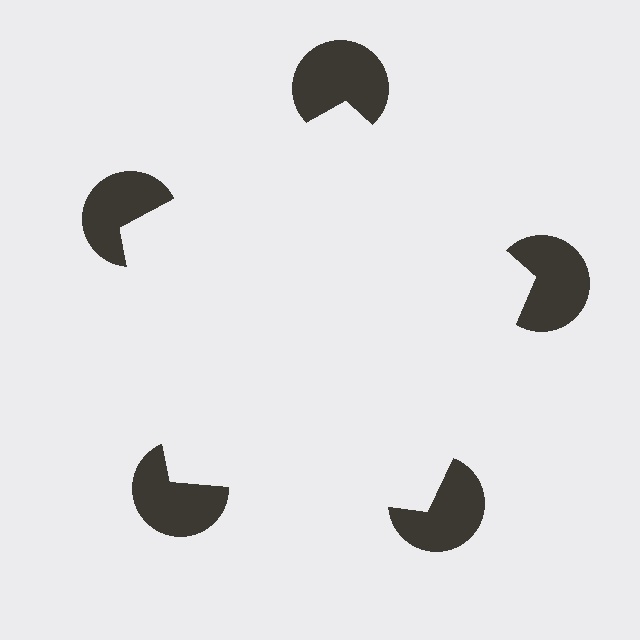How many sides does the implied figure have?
5 sides.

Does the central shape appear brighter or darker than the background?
It typically appears slightly brighter than the background, even though no actual brightness change is drawn.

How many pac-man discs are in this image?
There are 5 — one at each vertex of the illusory pentagon.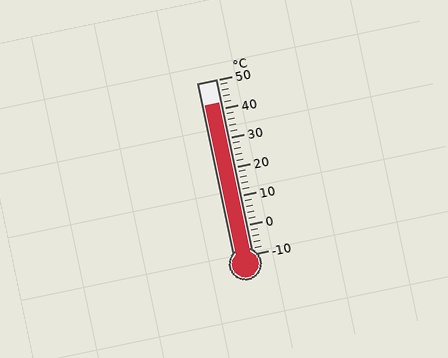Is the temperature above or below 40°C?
The temperature is above 40°C.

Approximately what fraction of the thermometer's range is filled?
The thermometer is filled to approximately 85% of its range.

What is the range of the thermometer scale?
The thermometer scale ranges from -10°C to 50°C.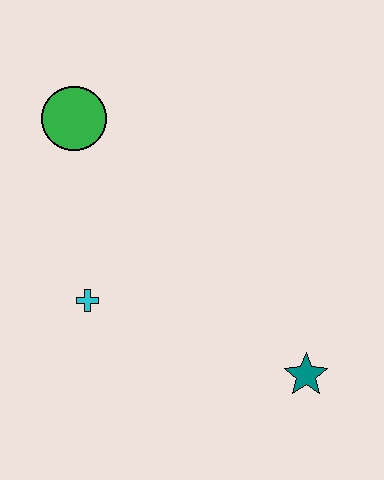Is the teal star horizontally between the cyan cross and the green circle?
No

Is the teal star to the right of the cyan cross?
Yes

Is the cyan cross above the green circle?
No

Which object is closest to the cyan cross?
The green circle is closest to the cyan cross.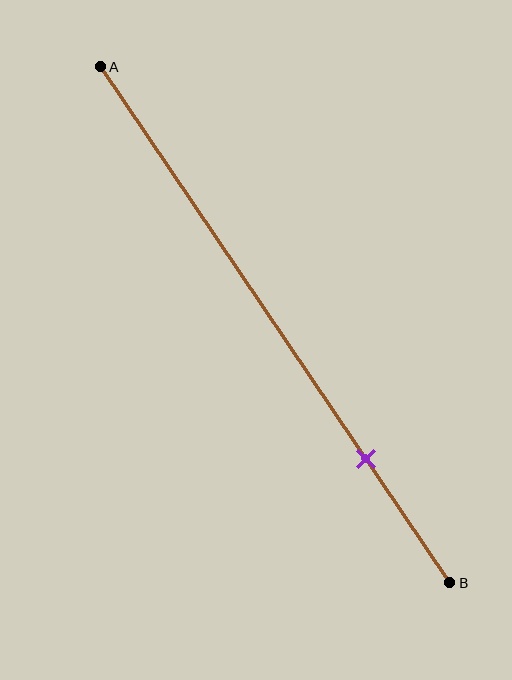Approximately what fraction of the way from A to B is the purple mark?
The purple mark is approximately 75% of the way from A to B.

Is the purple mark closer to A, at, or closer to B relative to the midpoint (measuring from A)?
The purple mark is closer to point B than the midpoint of segment AB.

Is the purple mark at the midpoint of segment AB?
No, the mark is at about 75% from A, not at the 50% midpoint.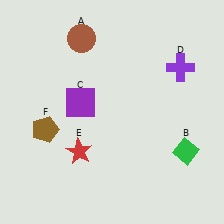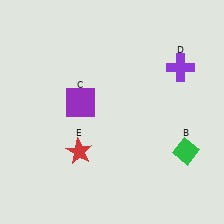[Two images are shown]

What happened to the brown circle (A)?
The brown circle (A) was removed in Image 2. It was in the top-left area of Image 1.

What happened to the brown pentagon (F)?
The brown pentagon (F) was removed in Image 2. It was in the bottom-left area of Image 1.